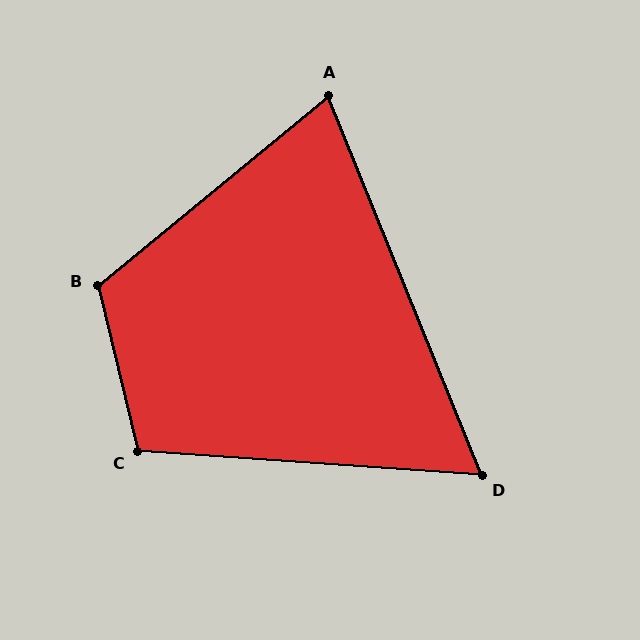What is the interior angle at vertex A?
Approximately 72 degrees (acute).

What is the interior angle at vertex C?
Approximately 108 degrees (obtuse).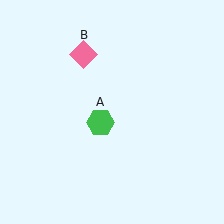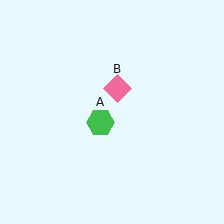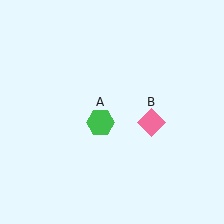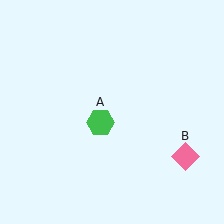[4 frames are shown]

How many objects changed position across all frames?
1 object changed position: pink diamond (object B).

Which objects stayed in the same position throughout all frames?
Green hexagon (object A) remained stationary.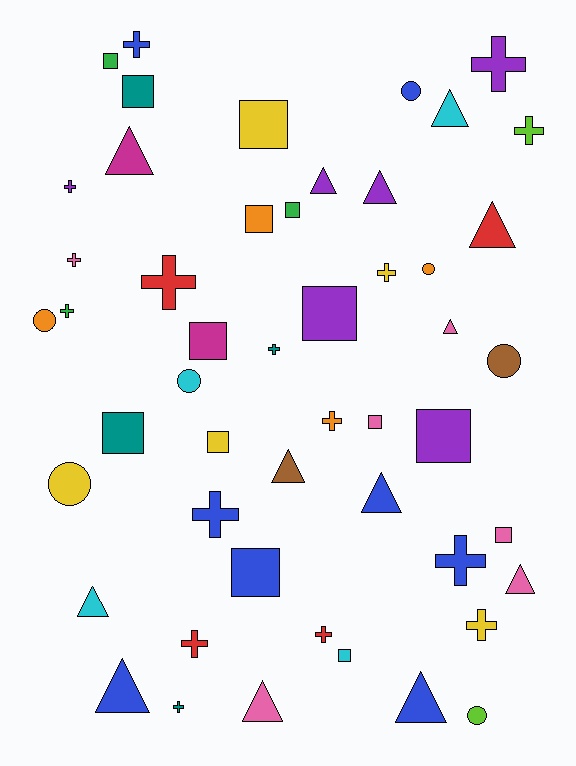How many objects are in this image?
There are 50 objects.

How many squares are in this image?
There are 14 squares.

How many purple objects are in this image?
There are 6 purple objects.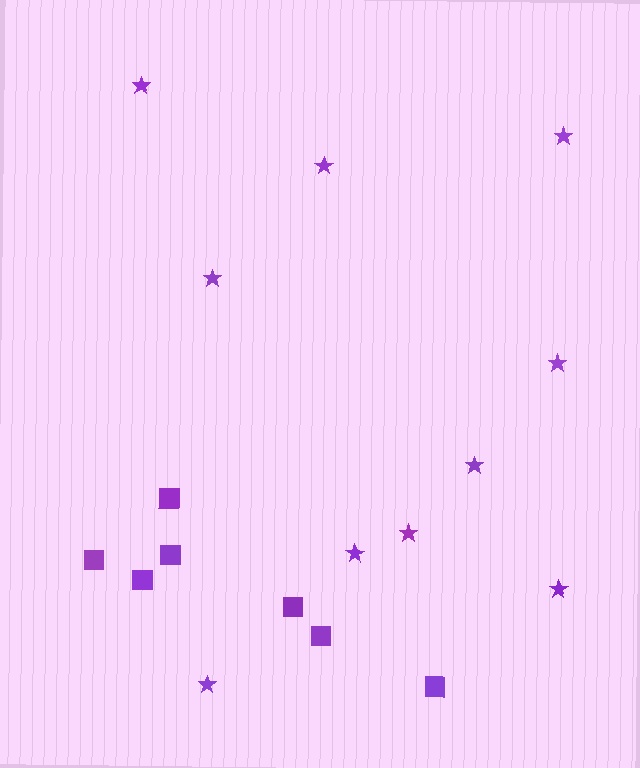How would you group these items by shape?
There are 2 groups: one group of squares (7) and one group of stars (10).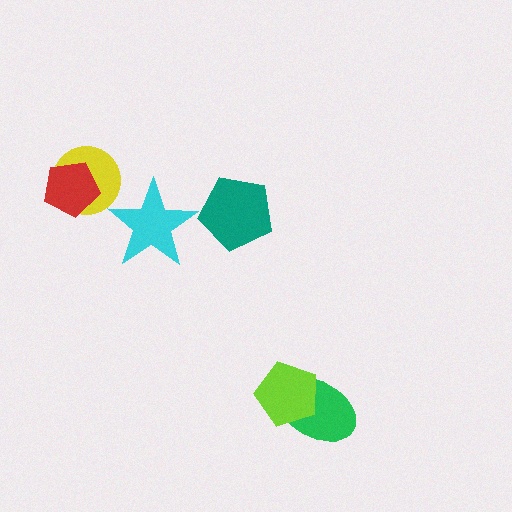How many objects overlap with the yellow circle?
1 object overlaps with the yellow circle.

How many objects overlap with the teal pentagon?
0 objects overlap with the teal pentagon.